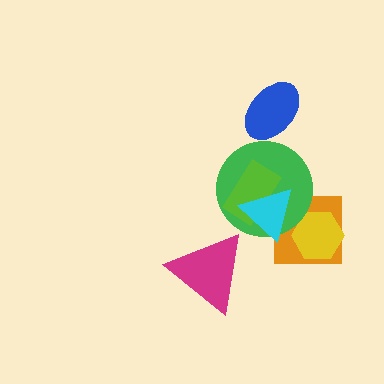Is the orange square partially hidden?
Yes, it is partially covered by another shape.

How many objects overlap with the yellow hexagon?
1 object overlaps with the yellow hexagon.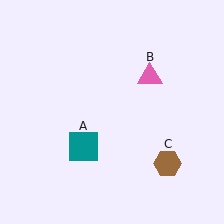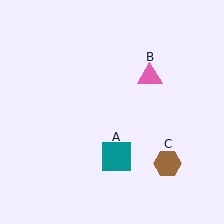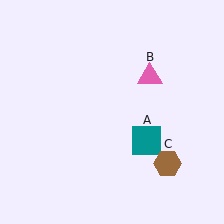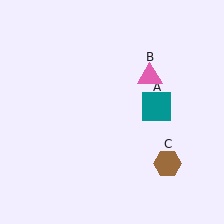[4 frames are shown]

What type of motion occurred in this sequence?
The teal square (object A) rotated counterclockwise around the center of the scene.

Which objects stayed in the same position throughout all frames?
Pink triangle (object B) and brown hexagon (object C) remained stationary.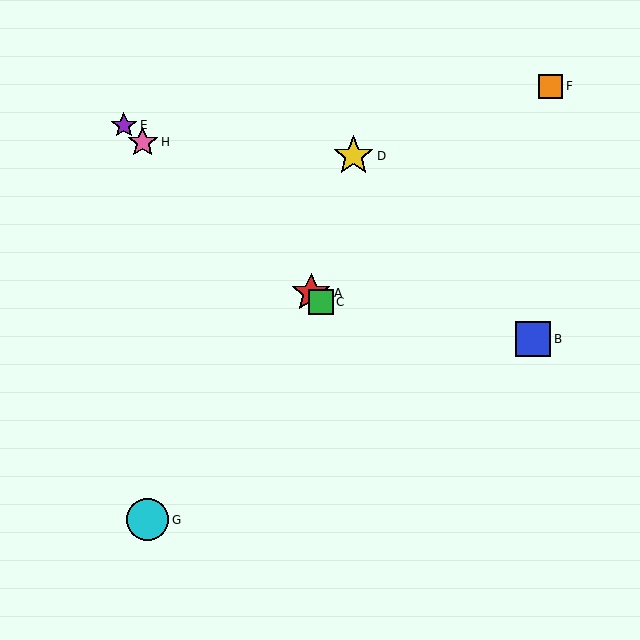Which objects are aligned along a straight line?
Objects A, C, E, H are aligned along a straight line.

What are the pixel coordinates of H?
Object H is at (143, 142).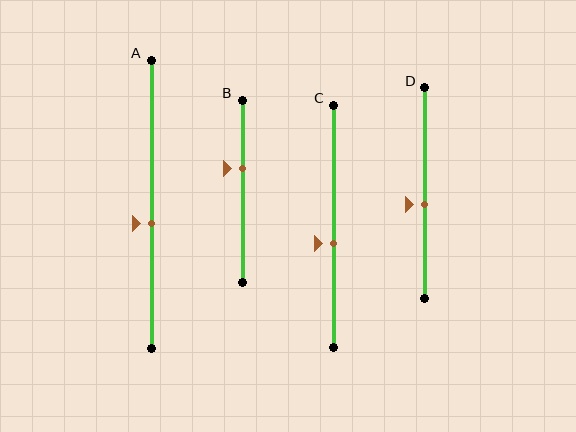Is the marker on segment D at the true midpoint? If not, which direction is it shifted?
No, the marker on segment D is shifted downward by about 6% of the segment length.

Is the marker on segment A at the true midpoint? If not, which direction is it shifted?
No, the marker on segment A is shifted downward by about 7% of the segment length.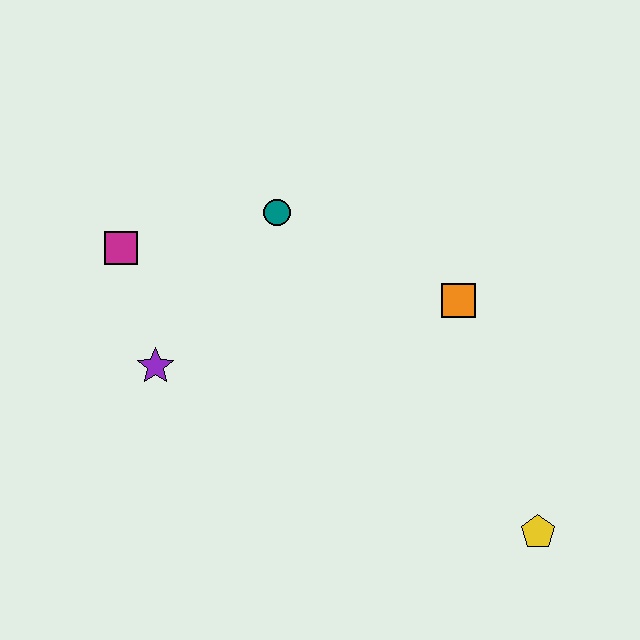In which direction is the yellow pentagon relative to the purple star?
The yellow pentagon is to the right of the purple star.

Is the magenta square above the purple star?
Yes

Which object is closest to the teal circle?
The magenta square is closest to the teal circle.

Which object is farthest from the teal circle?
The yellow pentagon is farthest from the teal circle.